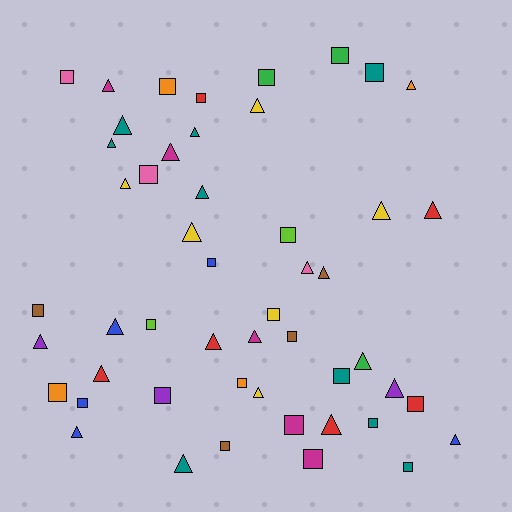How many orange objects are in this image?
There are 4 orange objects.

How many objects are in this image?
There are 50 objects.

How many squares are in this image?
There are 24 squares.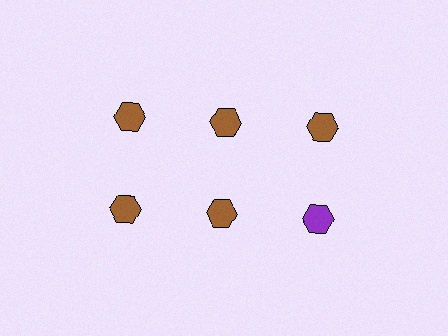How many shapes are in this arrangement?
There are 6 shapes arranged in a grid pattern.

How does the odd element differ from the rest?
It has a different color: purple instead of brown.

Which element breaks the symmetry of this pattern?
The purple hexagon in the second row, center column breaks the symmetry. All other shapes are brown hexagons.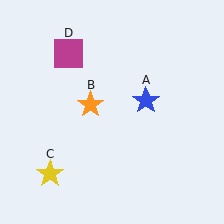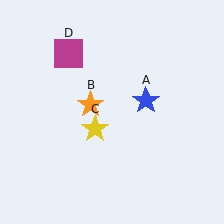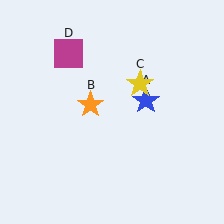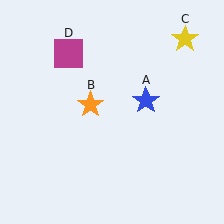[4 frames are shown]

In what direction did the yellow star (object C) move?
The yellow star (object C) moved up and to the right.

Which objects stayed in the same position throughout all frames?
Blue star (object A) and orange star (object B) and magenta square (object D) remained stationary.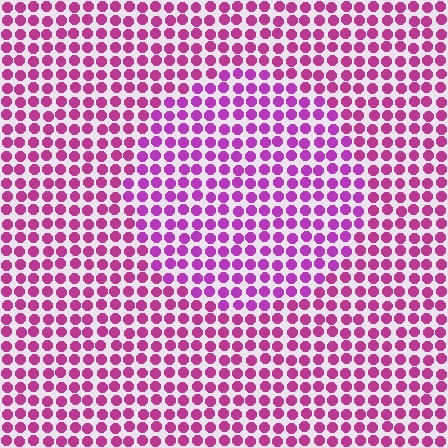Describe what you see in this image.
The image is filled with small magenta elements in a uniform arrangement. A circle-shaped region is visible where the elements are tinted to a slightly different hue, forming a subtle color boundary.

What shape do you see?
I see a circle.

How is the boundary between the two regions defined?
The boundary is defined purely by a slight shift in hue (about 21 degrees). Spacing, size, and orientation are identical on both sides.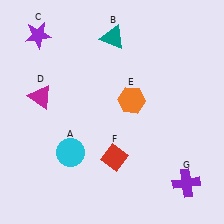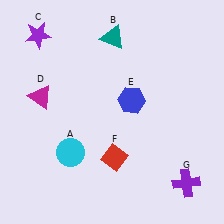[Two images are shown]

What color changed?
The hexagon (E) changed from orange in Image 1 to blue in Image 2.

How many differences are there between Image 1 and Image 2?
There is 1 difference between the two images.